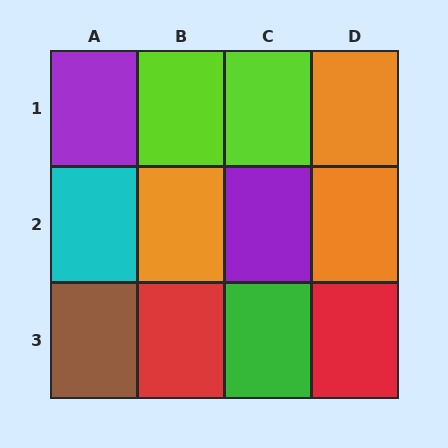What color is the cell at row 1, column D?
Orange.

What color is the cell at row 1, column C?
Lime.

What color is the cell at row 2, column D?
Orange.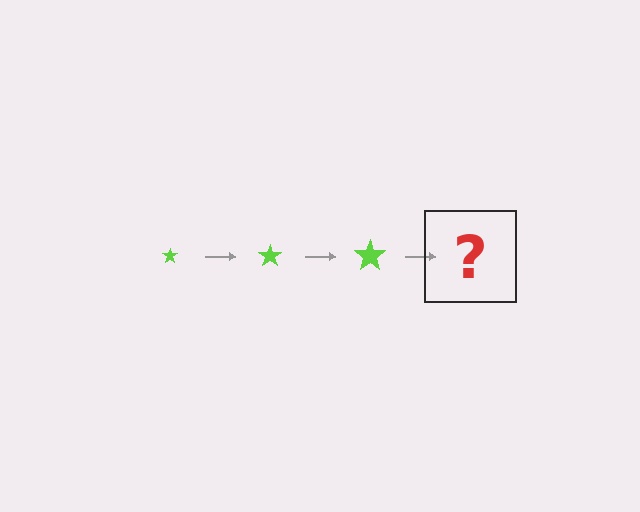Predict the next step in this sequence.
The next step is a lime star, larger than the previous one.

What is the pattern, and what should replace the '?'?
The pattern is that the star gets progressively larger each step. The '?' should be a lime star, larger than the previous one.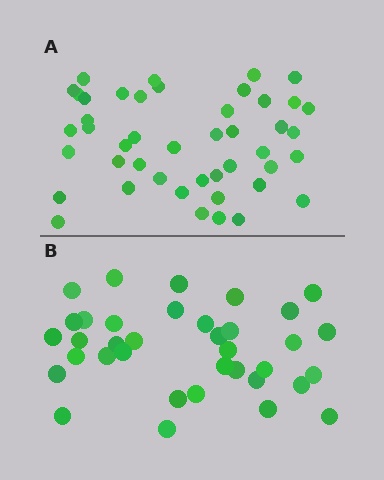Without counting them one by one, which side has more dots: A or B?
Region A (the top region) has more dots.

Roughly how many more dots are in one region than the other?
Region A has roughly 8 or so more dots than region B.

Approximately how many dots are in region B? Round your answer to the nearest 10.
About 40 dots. (The exact count is 36, which rounds to 40.)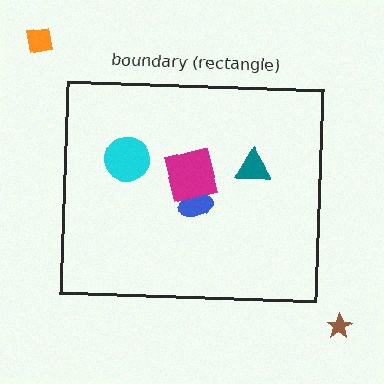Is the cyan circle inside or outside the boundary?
Inside.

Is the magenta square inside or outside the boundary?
Inside.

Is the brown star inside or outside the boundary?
Outside.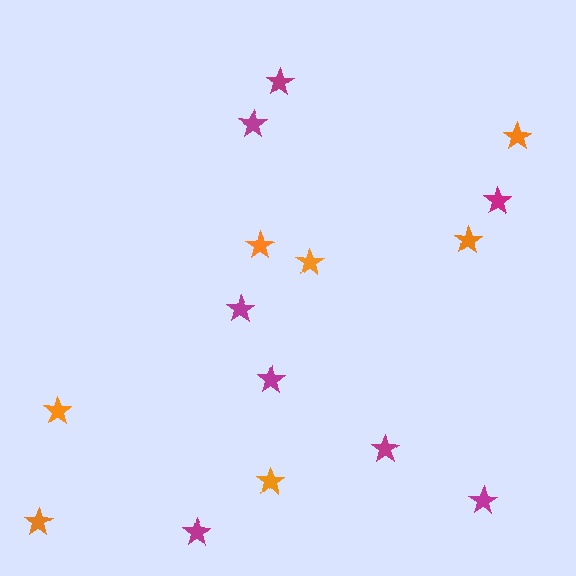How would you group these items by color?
There are 2 groups: one group of magenta stars (8) and one group of orange stars (7).